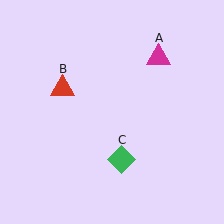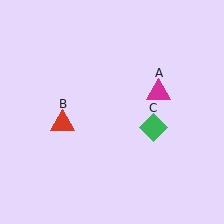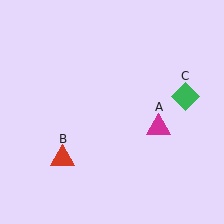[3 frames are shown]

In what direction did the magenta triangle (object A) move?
The magenta triangle (object A) moved down.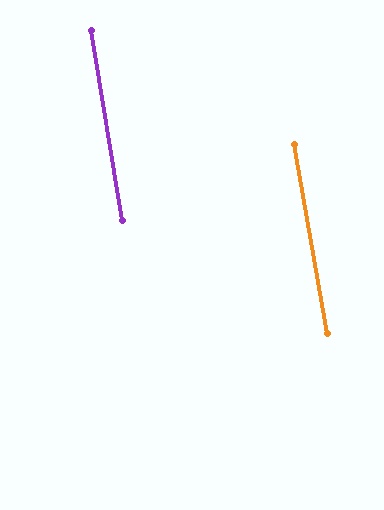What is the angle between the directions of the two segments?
Approximately 0 degrees.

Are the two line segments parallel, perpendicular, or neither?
Parallel — their directions differ by only 0.4°.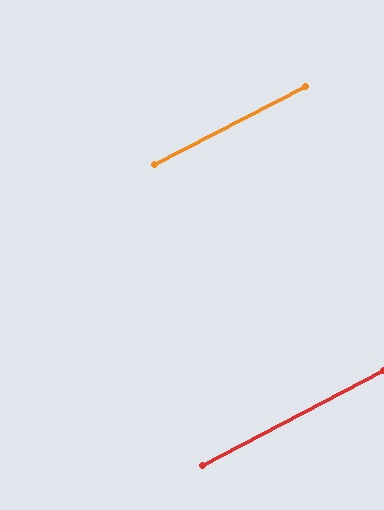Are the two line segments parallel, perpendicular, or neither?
Parallel — their directions differ by only 0.3°.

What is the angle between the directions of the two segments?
Approximately 0 degrees.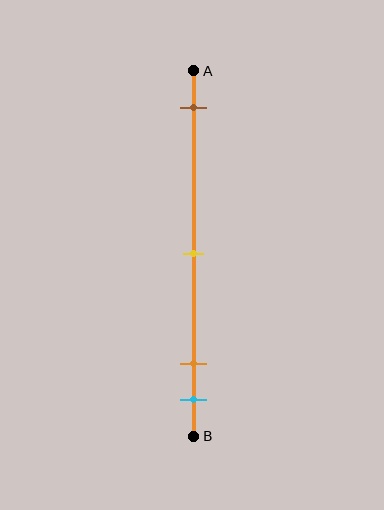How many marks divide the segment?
There are 4 marks dividing the segment.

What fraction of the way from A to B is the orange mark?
The orange mark is approximately 80% (0.8) of the way from A to B.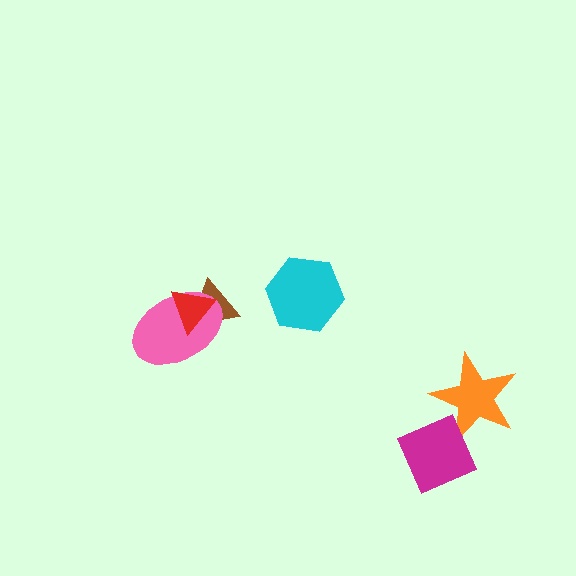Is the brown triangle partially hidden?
Yes, it is partially covered by another shape.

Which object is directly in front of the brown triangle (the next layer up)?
The pink ellipse is directly in front of the brown triangle.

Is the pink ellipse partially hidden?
Yes, it is partially covered by another shape.